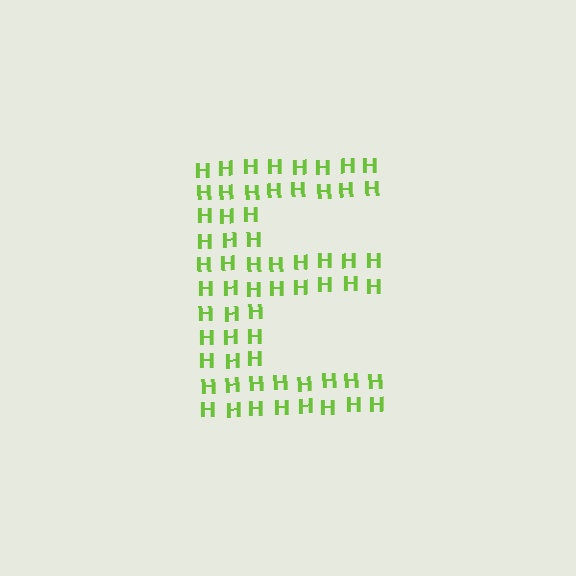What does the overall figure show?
The overall figure shows the letter E.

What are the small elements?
The small elements are letter H's.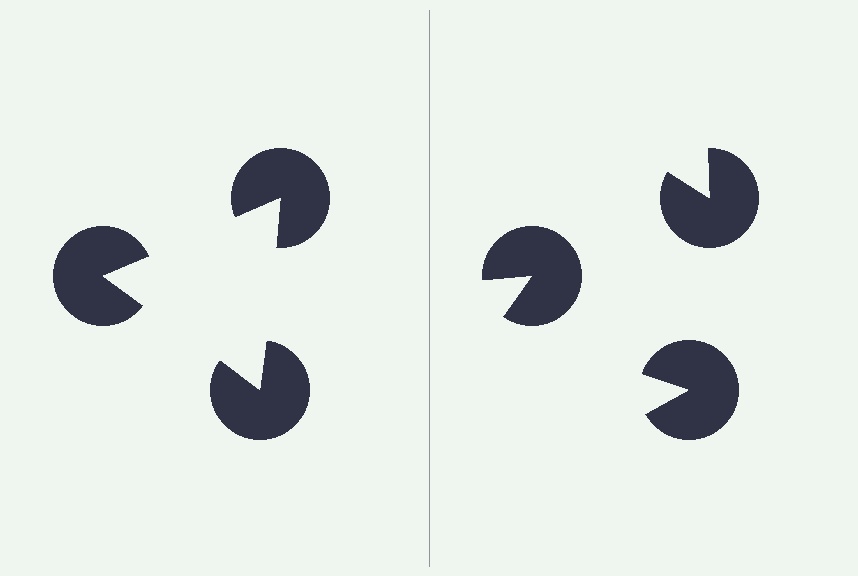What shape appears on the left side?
An illusory triangle.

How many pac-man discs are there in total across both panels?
6 — 3 on each side.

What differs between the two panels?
The pac-man discs are positioned identically on both sides; only the wedge orientations differ. On the left they align to a triangle; on the right they are misaligned.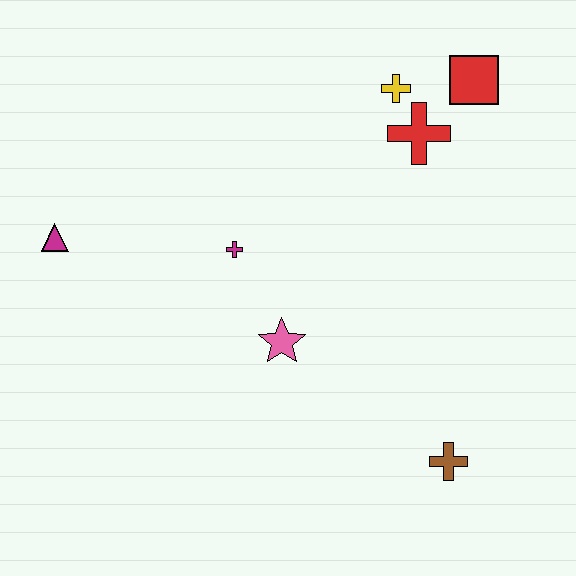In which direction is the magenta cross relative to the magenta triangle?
The magenta cross is to the right of the magenta triangle.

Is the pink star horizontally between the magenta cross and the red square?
Yes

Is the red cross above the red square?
No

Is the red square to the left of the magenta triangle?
No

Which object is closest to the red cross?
The yellow cross is closest to the red cross.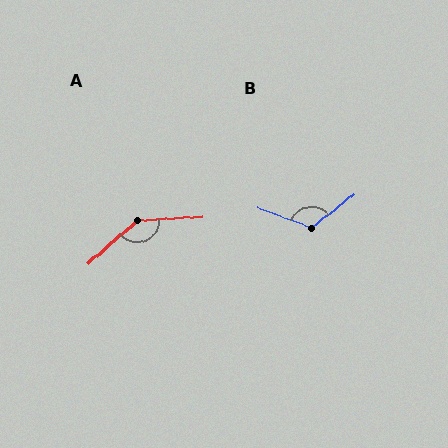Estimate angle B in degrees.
Approximately 121 degrees.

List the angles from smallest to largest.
B (121°), A (142°).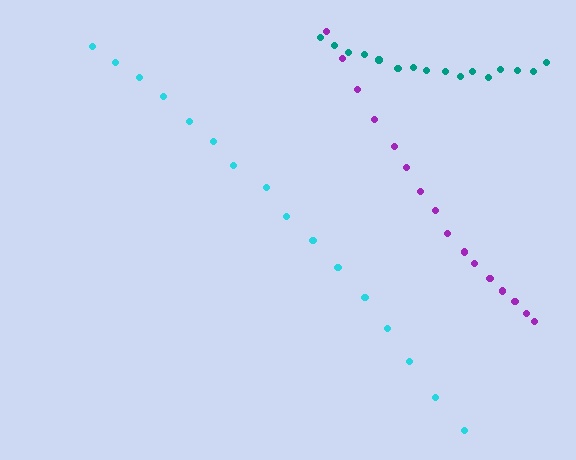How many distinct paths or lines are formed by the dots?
There are 3 distinct paths.